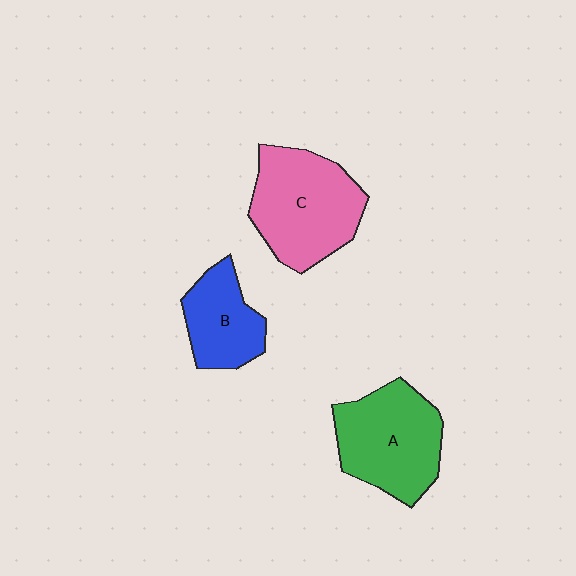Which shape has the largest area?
Shape C (pink).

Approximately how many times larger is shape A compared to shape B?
Approximately 1.5 times.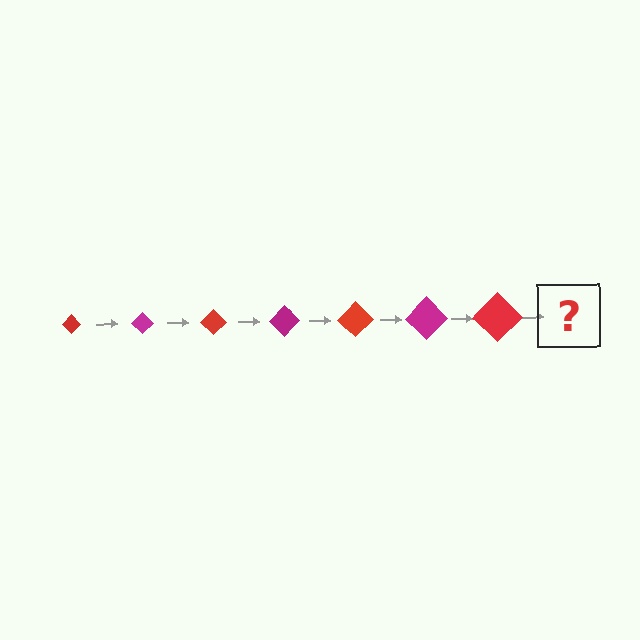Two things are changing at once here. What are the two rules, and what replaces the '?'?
The two rules are that the diamond grows larger each step and the color cycles through red and magenta. The '?' should be a magenta diamond, larger than the previous one.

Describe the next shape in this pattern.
It should be a magenta diamond, larger than the previous one.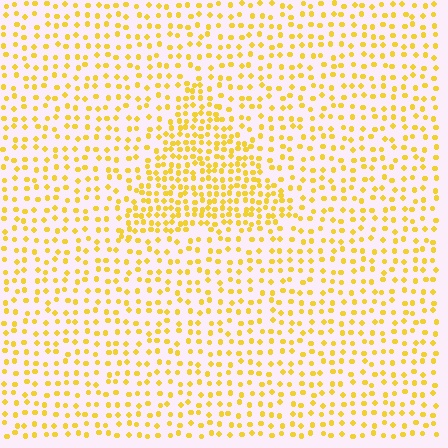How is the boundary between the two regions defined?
The boundary is defined by a change in element density (approximately 2.0x ratio). All elements are the same color, size, and shape.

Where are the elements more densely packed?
The elements are more densely packed inside the triangle boundary.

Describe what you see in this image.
The image contains small yellow elements arranged at two different densities. A triangle-shaped region is visible where the elements are more densely packed than the surrounding area.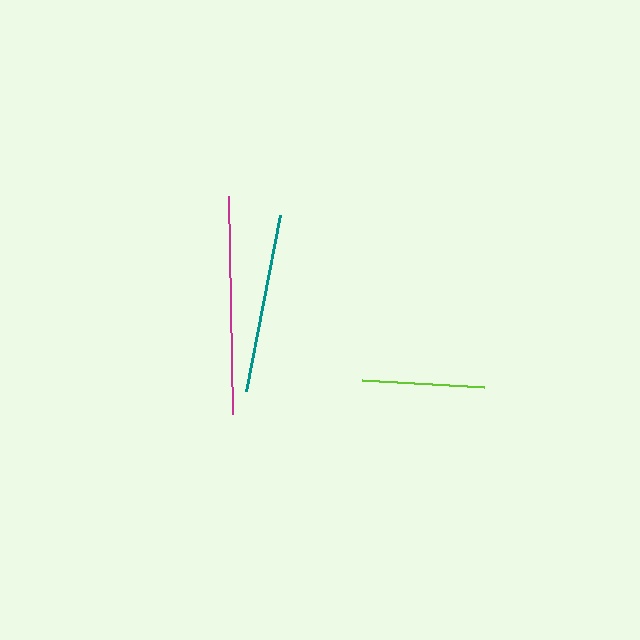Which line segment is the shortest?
The lime line is the shortest at approximately 122 pixels.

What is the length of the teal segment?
The teal segment is approximately 178 pixels long.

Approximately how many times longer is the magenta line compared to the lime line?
The magenta line is approximately 1.8 times the length of the lime line.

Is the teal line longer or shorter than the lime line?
The teal line is longer than the lime line.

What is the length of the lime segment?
The lime segment is approximately 122 pixels long.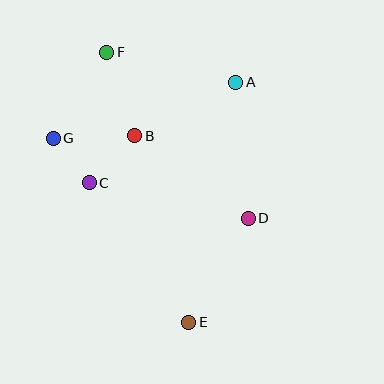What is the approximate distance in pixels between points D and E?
The distance between D and E is approximately 120 pixels.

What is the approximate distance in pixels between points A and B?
The distance between A and B is approximately 114 pixels.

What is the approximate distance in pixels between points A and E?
The distance between A and E is approximately 244 pixels.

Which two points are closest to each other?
Points C and G are closest to each other.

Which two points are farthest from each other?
Points E and F are farthest from each other.